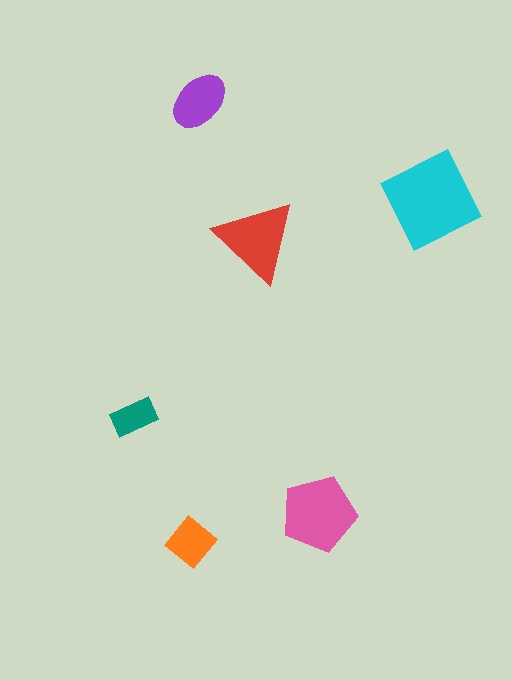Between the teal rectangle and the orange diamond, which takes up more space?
The orange diamond.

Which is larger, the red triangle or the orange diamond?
The red triangle.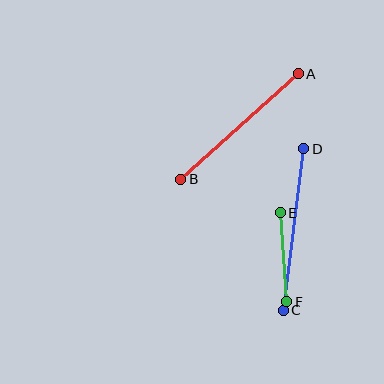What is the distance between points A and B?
The distance is approximately 158 pixels.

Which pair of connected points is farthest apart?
Points C and D are farthest apart.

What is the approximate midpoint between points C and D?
The midpoint is at approximately (293, 229) pixels.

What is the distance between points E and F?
The distance is approximately 90 pixels.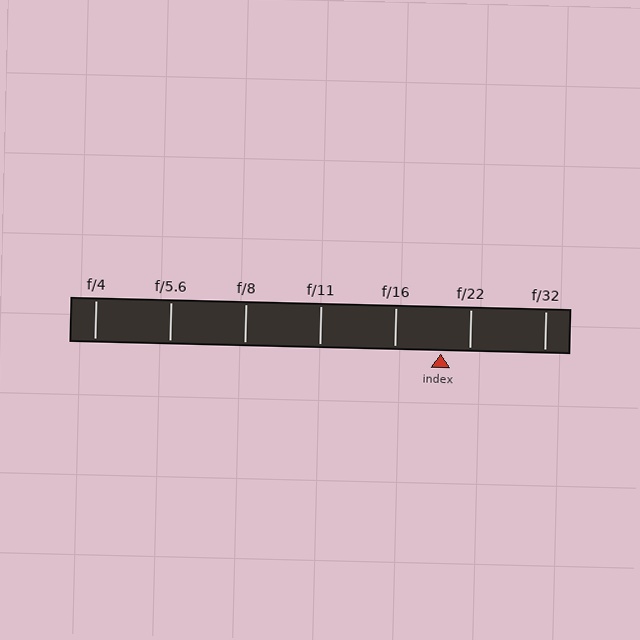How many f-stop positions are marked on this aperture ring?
There are 7 f-stop positions marked.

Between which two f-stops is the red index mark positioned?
The index mark is between f/16 and f/22.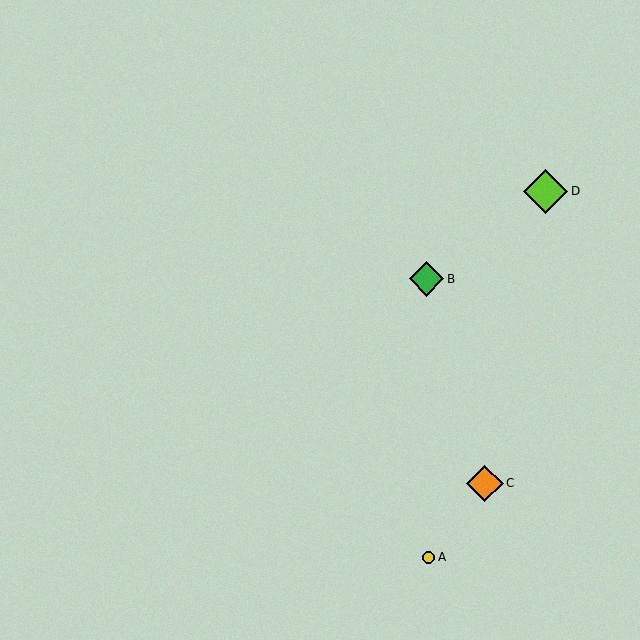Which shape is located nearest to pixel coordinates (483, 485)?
The orange diamond (labeled C) at (485, 483) is nearest to that location.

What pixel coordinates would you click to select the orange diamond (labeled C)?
Click at (485, 483) to select the orange diamond C.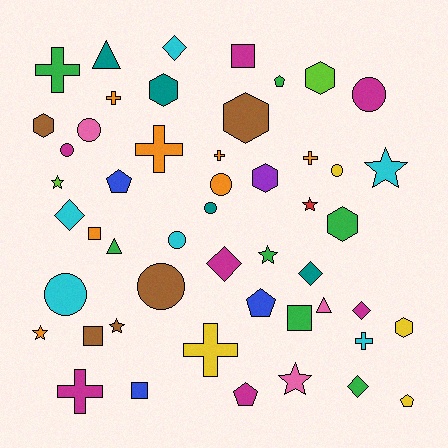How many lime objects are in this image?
There are 2 lime objects.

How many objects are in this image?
There are 50 objects.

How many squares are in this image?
There are 5 squares.